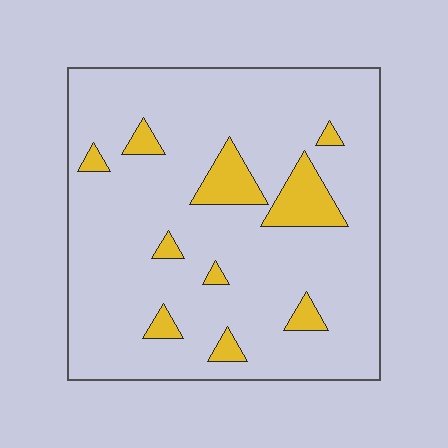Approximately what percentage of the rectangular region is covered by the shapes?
Approximately 10%.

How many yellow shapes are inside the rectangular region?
10.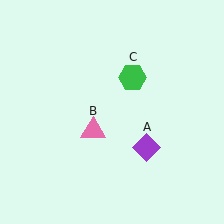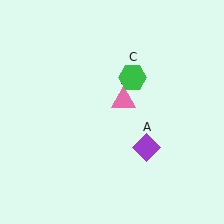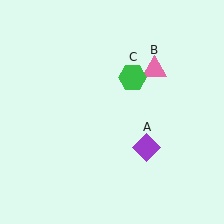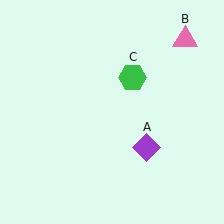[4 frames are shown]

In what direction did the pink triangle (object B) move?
The pink triangle (object B) moved up and to the right.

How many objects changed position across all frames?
1 object changed position: pink triangle (object B).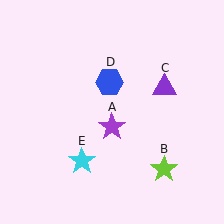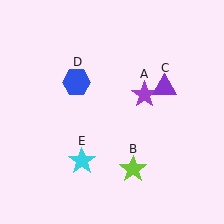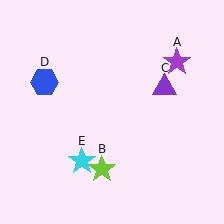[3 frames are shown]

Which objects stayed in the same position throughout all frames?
Purple triangle (object C) and cyan star (object E) remained stationary.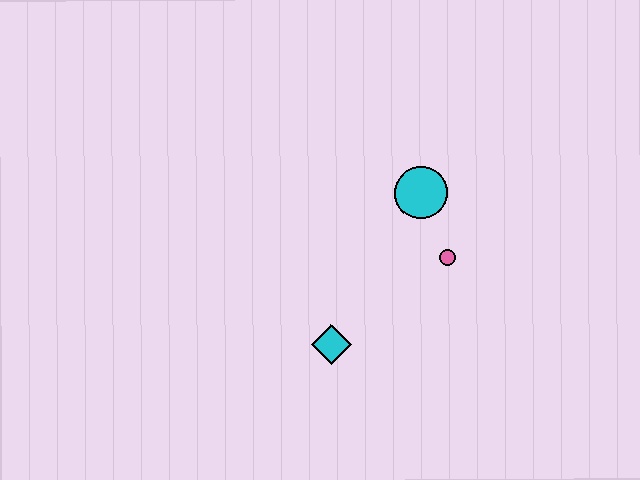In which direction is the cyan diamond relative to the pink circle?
The cyan diamond is to the left of the pink circle.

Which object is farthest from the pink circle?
The cyan diamond is farthest from the pink circle.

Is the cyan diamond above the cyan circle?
No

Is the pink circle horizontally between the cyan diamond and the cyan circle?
No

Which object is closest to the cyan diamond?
The pink circle is closest to the cyan diamond.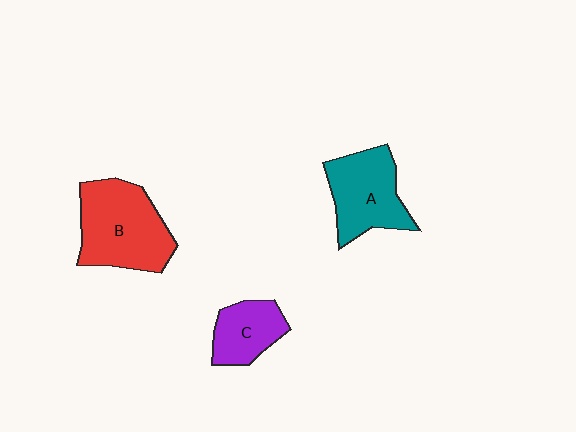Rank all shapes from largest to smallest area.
From largest to smallest: B (red), A (teal), C (purple).